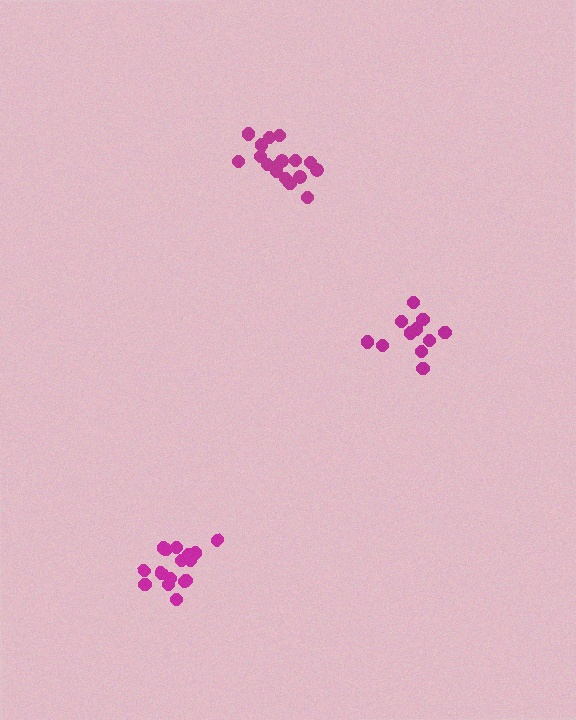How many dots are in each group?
Group 1: 16 dots, Group 2: 11 dots, Group 3: 17 dots (44 total).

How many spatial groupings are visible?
There are 3 spatial groupings.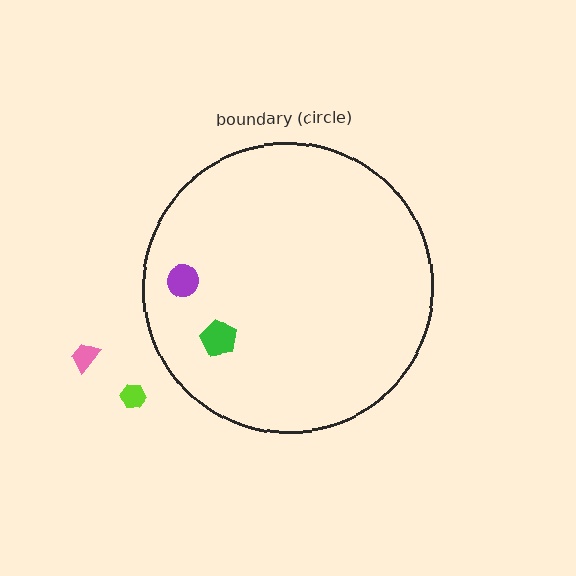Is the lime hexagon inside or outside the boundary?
Outside.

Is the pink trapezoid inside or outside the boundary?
Outside.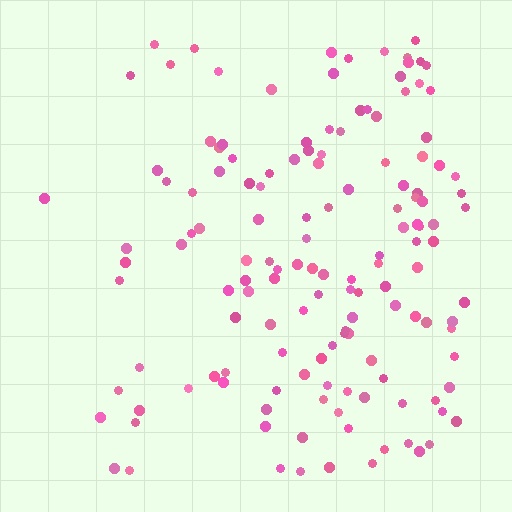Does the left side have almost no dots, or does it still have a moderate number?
Still a moderate number, just noticeably fewer than the right.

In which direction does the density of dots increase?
From left to right, with the right side densest.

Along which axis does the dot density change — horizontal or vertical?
Horizontal.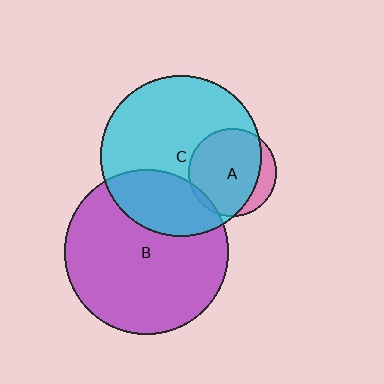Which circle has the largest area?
Circle B (purple).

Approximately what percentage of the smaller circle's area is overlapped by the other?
Approximately 25%.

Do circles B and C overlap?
Yes.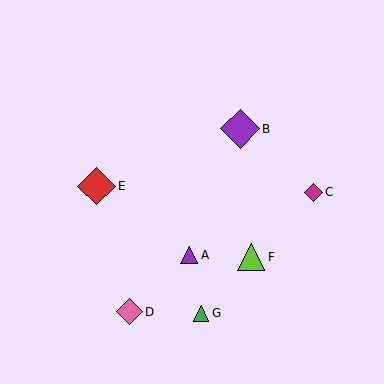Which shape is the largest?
The purple diamond (labeled B) is the largest.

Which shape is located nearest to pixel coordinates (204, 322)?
The green triangle (labeled G) at (201, 313) is nearest to that location.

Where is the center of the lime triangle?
The center of the lime triangle is at (251, 257).